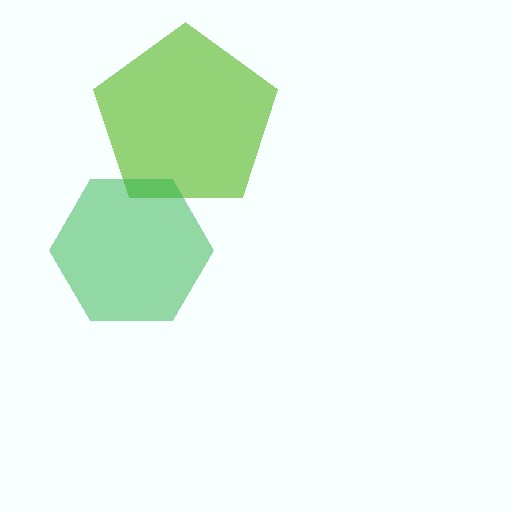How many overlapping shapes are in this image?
There are 2 overlapping shapes in the image.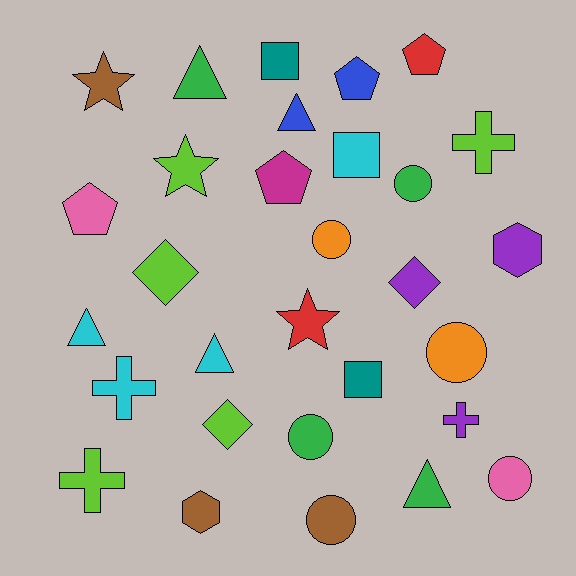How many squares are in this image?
There are 3 squares.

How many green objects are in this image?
There are 4 green objects.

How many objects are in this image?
There are 30 objects.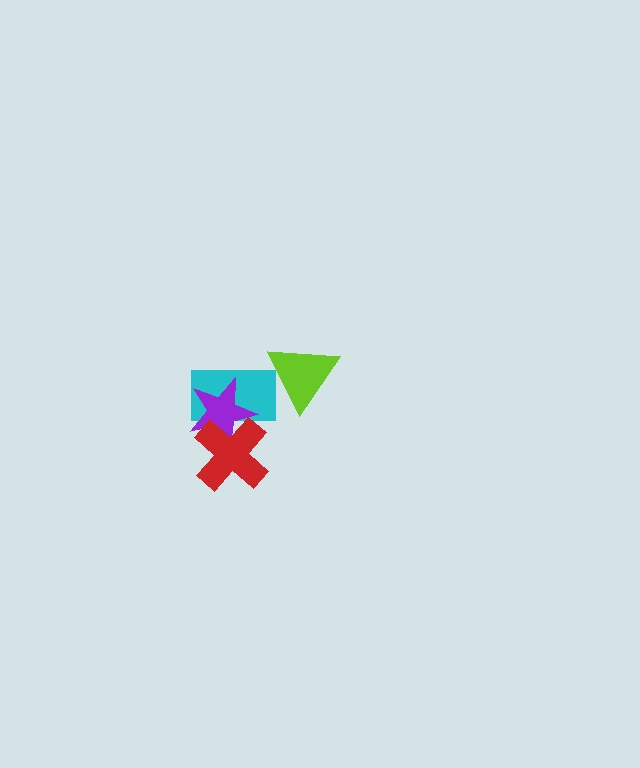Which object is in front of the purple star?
The red cross is in front of the purple star.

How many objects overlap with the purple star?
2 objects overlap with the purple star.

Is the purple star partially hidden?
Yes, it is partially covered by another shape.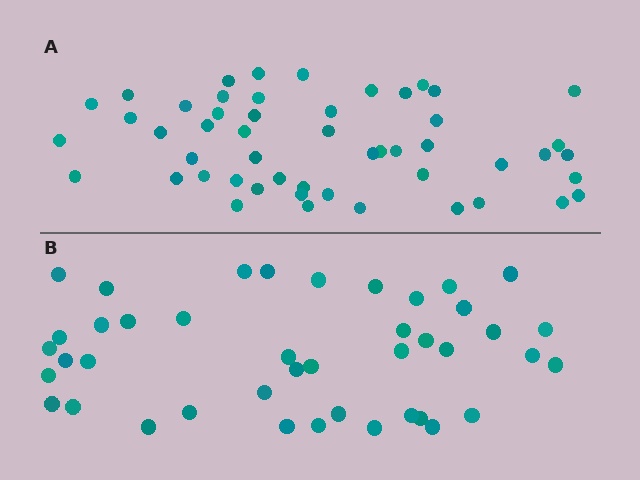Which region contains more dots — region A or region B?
Region A (the top region) has more dots.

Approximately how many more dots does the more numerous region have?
Region A has roughly 8 or so more dots than region B.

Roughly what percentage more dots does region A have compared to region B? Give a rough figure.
About 20% more.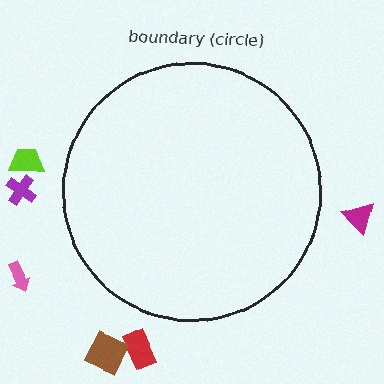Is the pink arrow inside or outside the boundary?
Outside.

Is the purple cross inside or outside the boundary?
Outside.